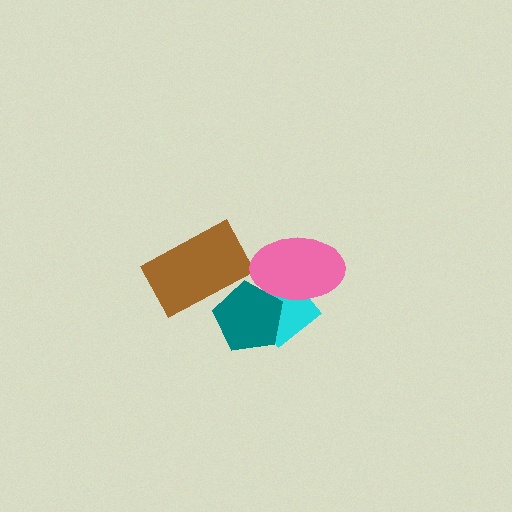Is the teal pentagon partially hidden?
Yes, it is partially covered by another shape.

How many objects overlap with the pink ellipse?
2 objects overlap with the pink ellipse.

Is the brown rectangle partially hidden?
No, no other shape covers it.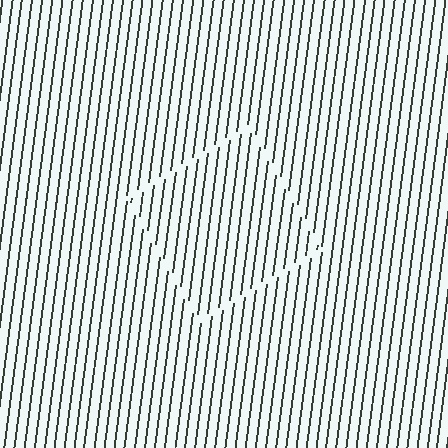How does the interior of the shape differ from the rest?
The interior of the shape contains the same grating, shifted by half a period — the contour is defined by the phase discontinuity where line-ends from the inner and outer gratings abut.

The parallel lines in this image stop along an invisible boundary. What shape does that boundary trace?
An illusory square. The interior of the shape contains the same grating, shifted by half a period — the contour is defined by the phase discontinuity where line-ends from the inner and outer gratings abut.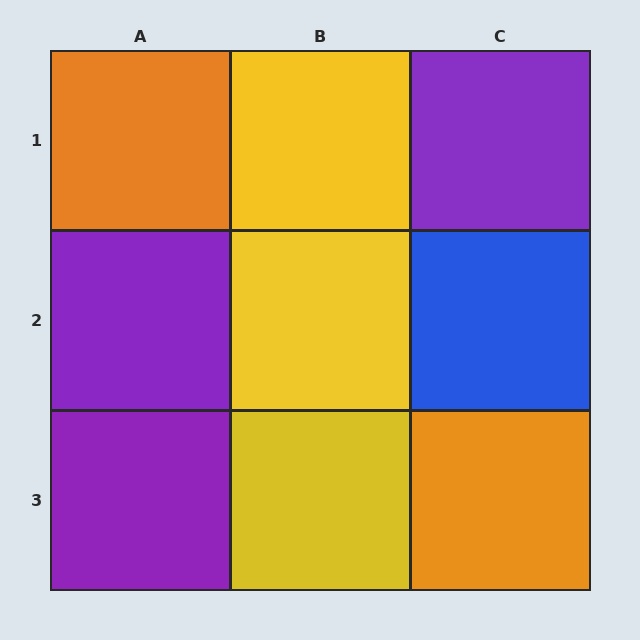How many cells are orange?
2 cells are orange.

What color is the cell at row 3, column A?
Purple.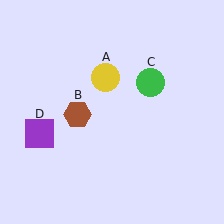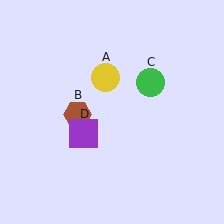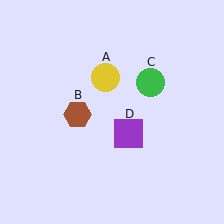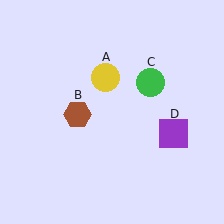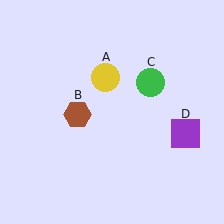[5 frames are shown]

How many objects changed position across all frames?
1 object changed position: purple square (object D).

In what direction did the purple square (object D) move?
The purple square (object D) moved right.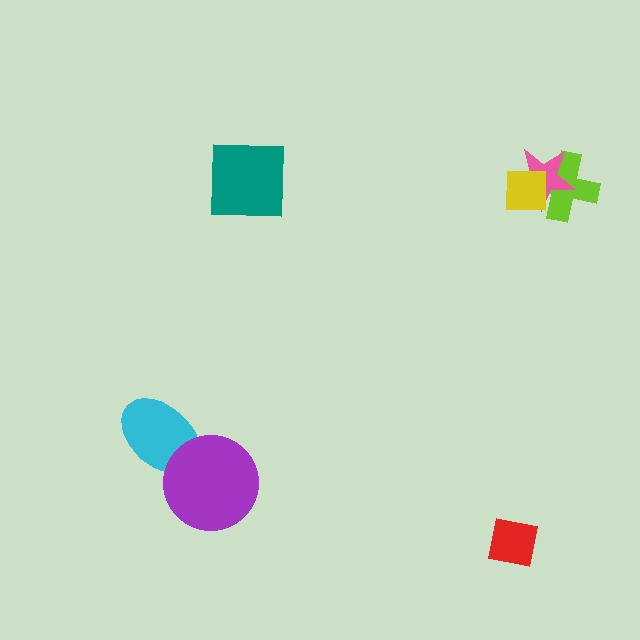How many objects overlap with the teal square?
0 objects overlap with the teal square.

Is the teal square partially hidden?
No, no other shape covers it.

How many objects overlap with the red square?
0 objects overlap with the red square.